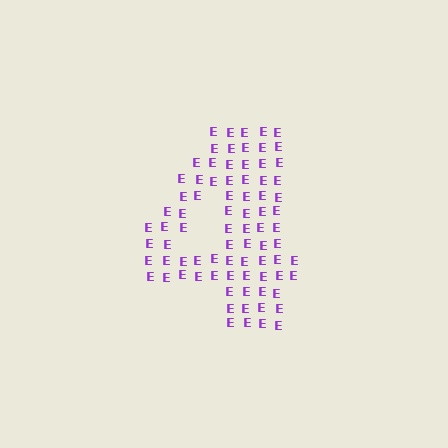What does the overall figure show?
The overall figure shows the digit 4.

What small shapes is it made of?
It is made of small letter E's.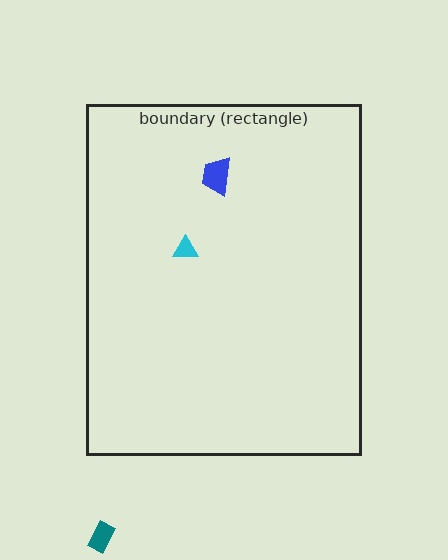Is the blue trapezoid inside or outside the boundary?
Inside.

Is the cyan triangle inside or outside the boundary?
Inside.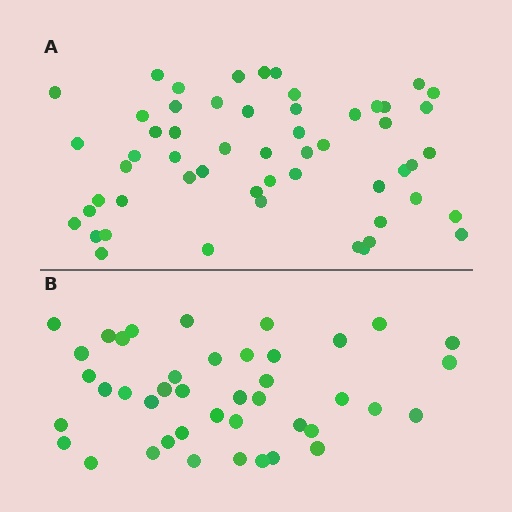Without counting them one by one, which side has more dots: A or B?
Region A (the top region) has more dots.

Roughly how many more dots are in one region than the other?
Region A has approximately 15 more dots than region B.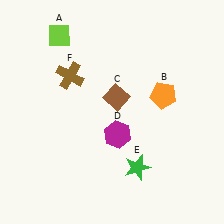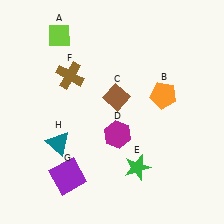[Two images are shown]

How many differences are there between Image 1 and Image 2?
There are 2 differences between the two images.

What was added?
A purple square (G), a teal triangle (H) were added in Image 2.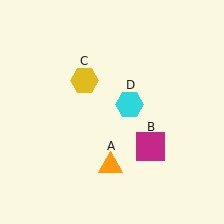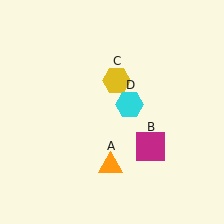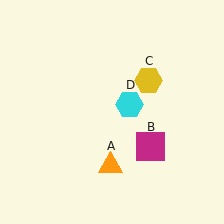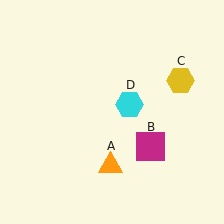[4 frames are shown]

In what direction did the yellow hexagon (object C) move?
The yellow hexagon (object C) moved right.